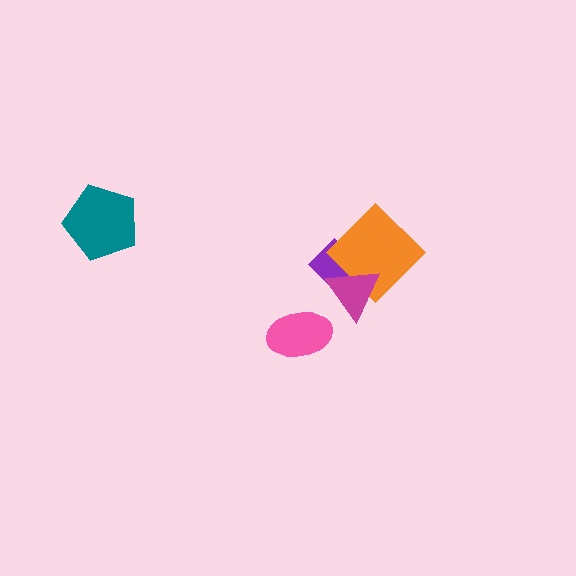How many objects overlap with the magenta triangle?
2 objects overlap with the magenta triangle.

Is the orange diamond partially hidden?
Yes, it is partially covered by another shape.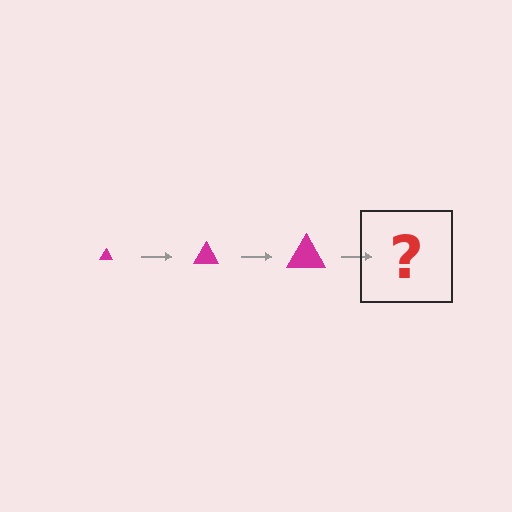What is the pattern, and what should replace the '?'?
The pattern is that the triangle gets progressively larger each step. The '?' should be a magenta triangle, larger than the previous one.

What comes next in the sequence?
The next element should be a magenta triangle, larger than the previous one.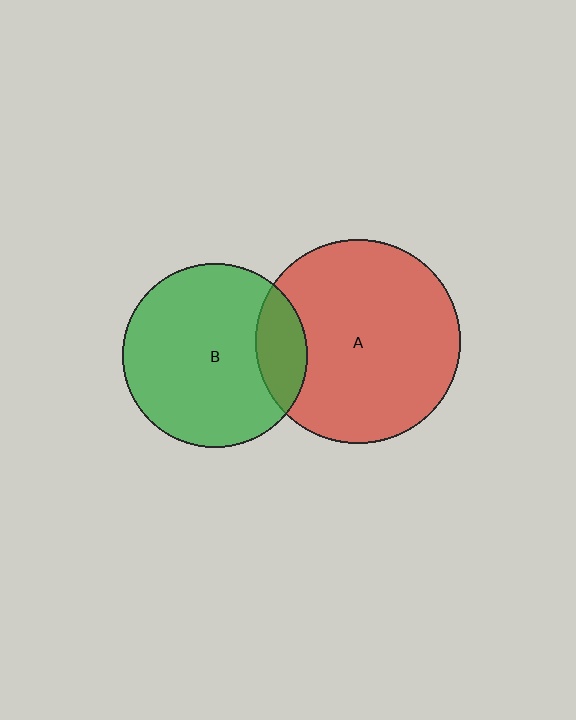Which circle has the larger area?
Circle A (red).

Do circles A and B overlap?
Yes.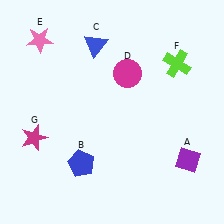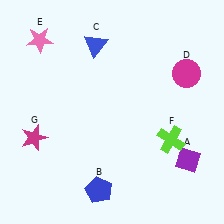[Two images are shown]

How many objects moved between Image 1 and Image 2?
3 objects moved between the two images.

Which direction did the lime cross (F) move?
The lime cross (F) moved down.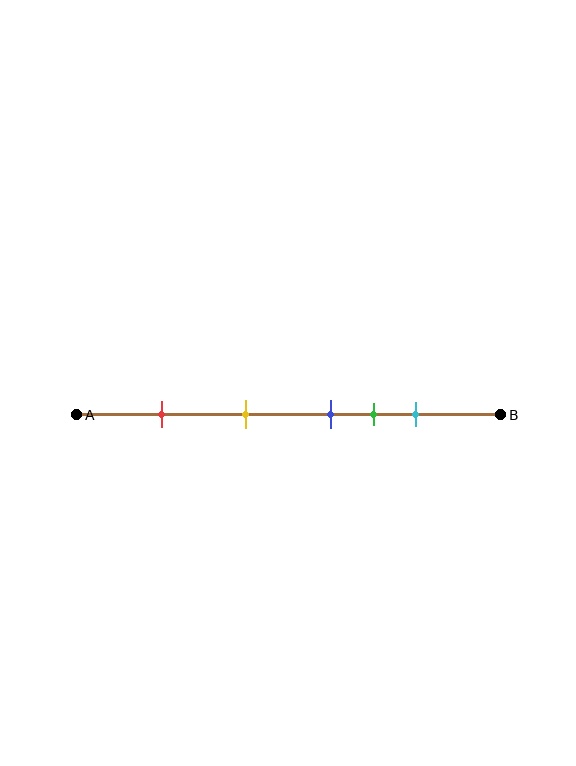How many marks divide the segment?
There are 5 marks dividing the segment.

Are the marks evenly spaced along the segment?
No, the marks are not evenly spaced.